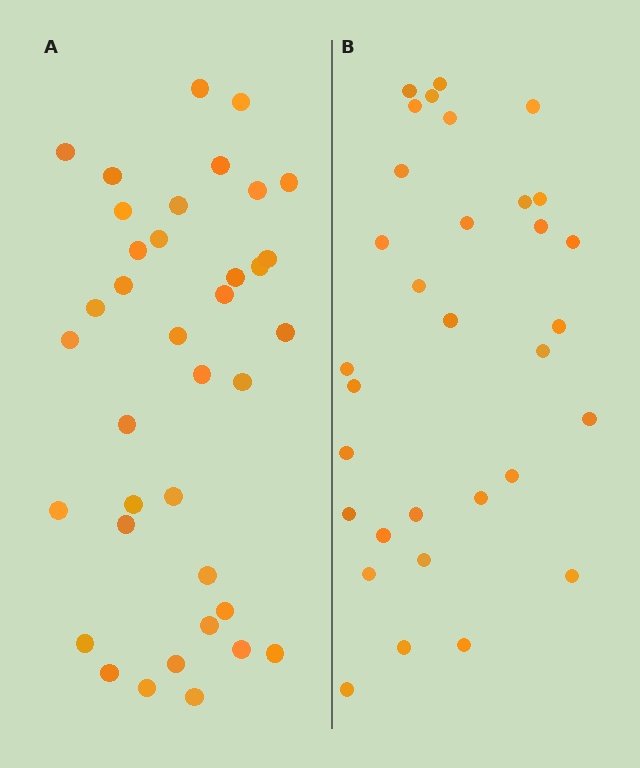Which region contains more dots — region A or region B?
Region A (the left region) has more dots.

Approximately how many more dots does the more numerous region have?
Region A has about 5 more dots than region B.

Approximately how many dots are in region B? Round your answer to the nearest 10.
About 30 dots. (The exact count is 32, which rounds to 30.)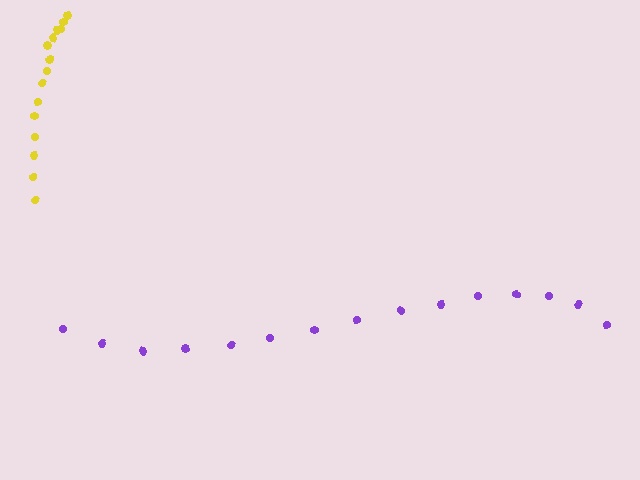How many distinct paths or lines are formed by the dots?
There are 2 distinct paths.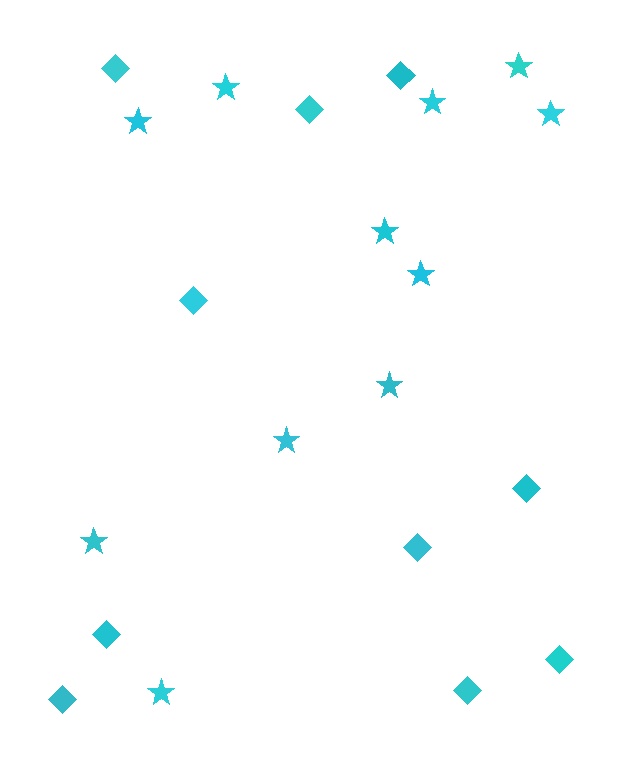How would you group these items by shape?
There are 2 groups: one group of diamonds (10) and one group of stars (11).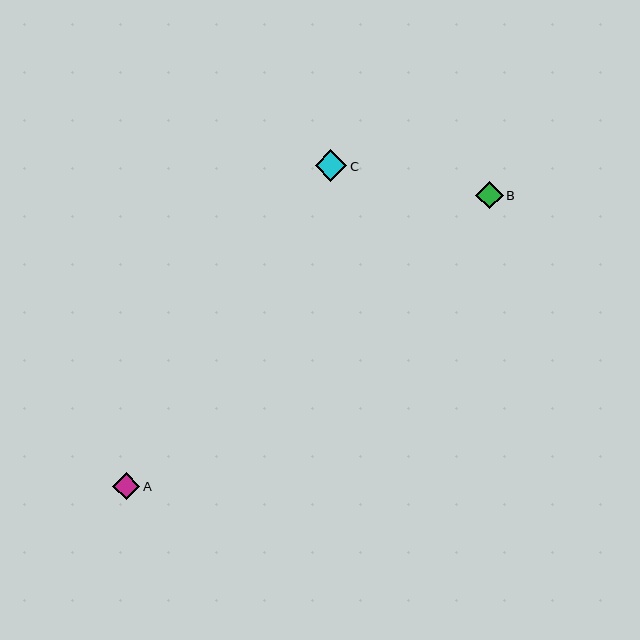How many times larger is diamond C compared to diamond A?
Diamond C is approximately 1.2 times the size of diamond A.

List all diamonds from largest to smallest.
From largest to smallest: C, B, A.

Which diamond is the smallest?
Diamond A is the smallest with a size of approximately 27 pixels.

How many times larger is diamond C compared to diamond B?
Diamond C is approximately 1.2 times the size of diamond B.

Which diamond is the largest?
Diamond C is the largest with a size of approximately 32 pixels.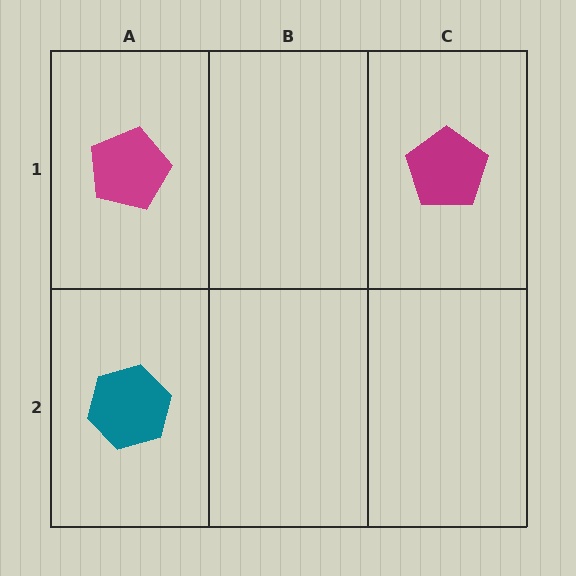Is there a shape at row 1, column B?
No, that cell is empty.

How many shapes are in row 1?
2 shapes.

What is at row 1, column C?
A magenta pentagon.